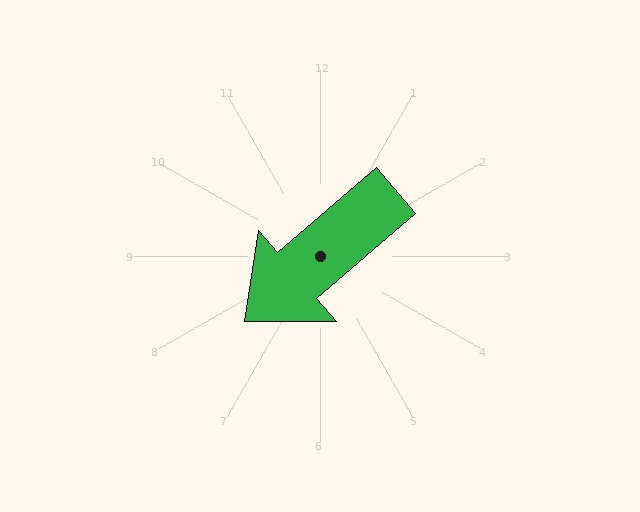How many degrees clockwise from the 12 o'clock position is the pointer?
Approximately 229 degrees.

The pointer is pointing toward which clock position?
Roughly 8 o'clock.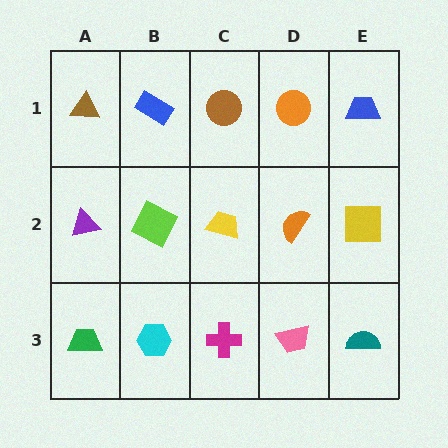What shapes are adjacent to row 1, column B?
A lime square (row 2, column B), a brown triangle (row 1, column A), a brown circle (row 1, column C).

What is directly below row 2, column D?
A pink trapezoid.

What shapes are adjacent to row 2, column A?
A brown triangle (row 1, column A), a green trapezoid (row 3, column A), a lime square (row 2, column B).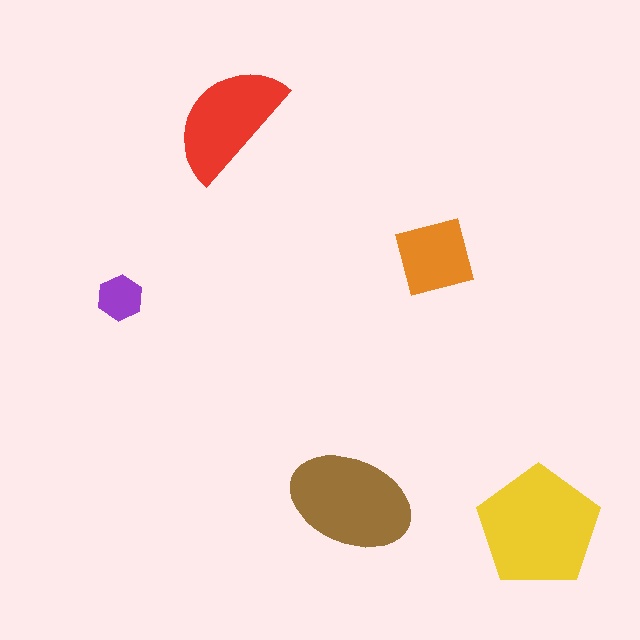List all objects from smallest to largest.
The purple hexagon, the orange square, the red semicircle, the brown ellipse, the yellow pentagon.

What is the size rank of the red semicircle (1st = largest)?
3rd.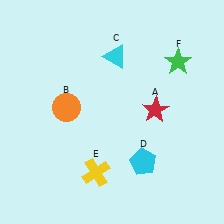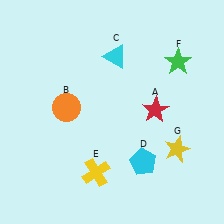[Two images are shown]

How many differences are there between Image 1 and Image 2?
There is 1 difference between the two images.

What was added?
A yellow star (G) was added in Image 2.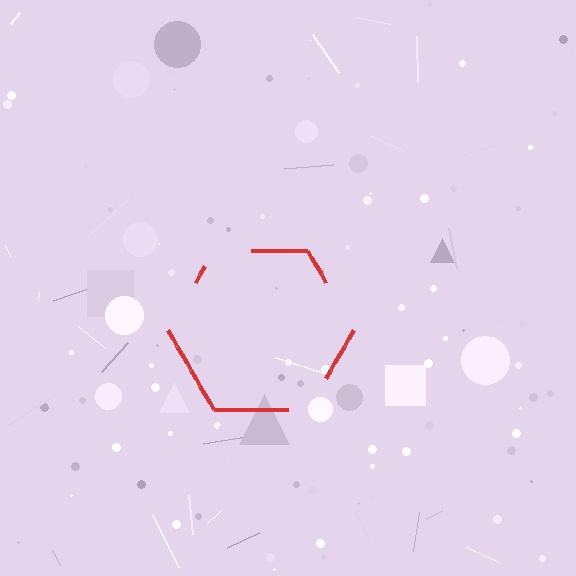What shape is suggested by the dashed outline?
The dashed outline suggests a hexagon.